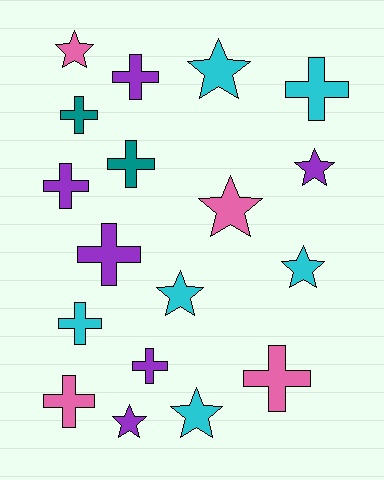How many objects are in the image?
There are 18 objects.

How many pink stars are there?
There are 2 pink stars.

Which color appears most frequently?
Cyan, with 6 objects.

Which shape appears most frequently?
Cross, with 10 objects.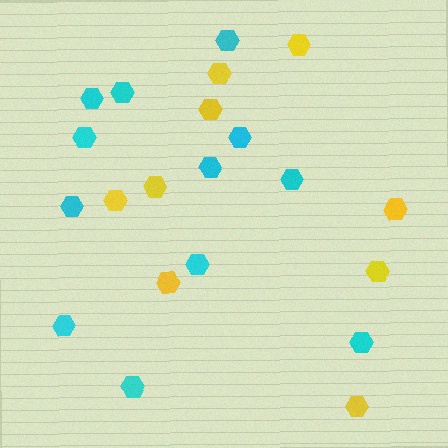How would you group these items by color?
There are 2 groups: one group of cyan hexagons (12) and one group of yellow hexagons (9).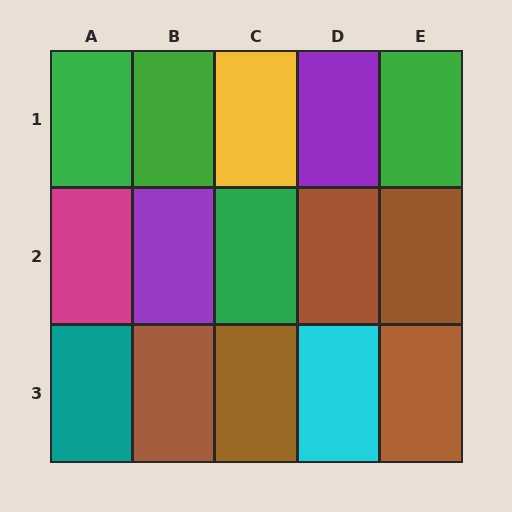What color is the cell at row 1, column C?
Yellow.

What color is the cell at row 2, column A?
Magenta.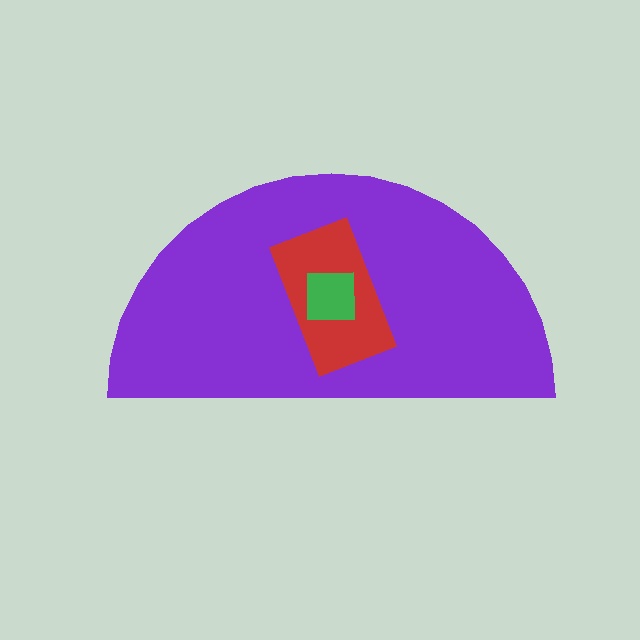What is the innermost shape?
The green square.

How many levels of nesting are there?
3.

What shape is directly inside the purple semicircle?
The red rectangle.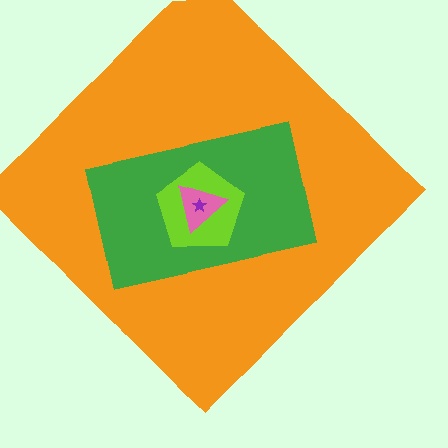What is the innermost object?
The purple star.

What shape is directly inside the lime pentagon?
The pink triangle.